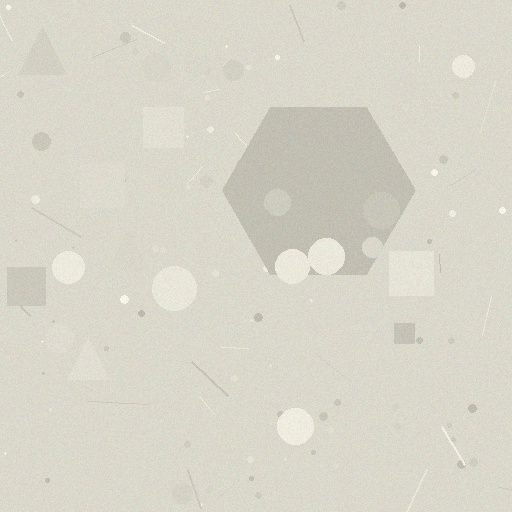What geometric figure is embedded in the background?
A hexagon is embedded in the background.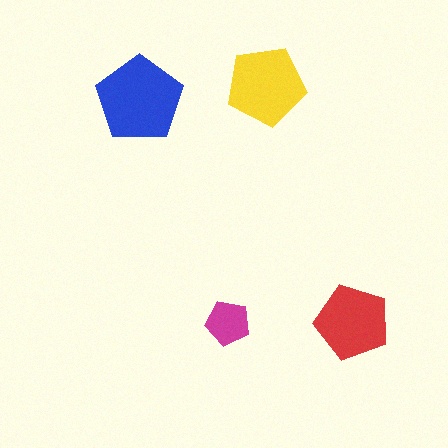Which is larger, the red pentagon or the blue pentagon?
The blue one.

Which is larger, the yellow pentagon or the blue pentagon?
The blue one.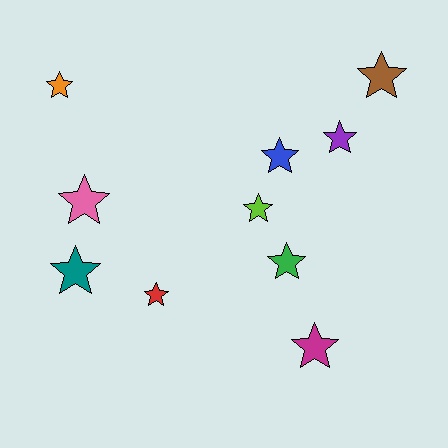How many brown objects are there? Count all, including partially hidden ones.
There is 1 brown object.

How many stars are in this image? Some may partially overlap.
There are 10 stars.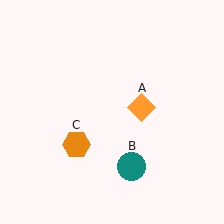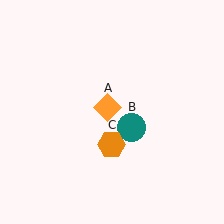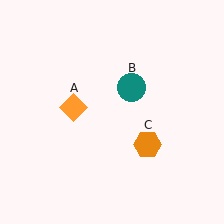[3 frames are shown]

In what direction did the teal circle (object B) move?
The teal circle (object B) moved up.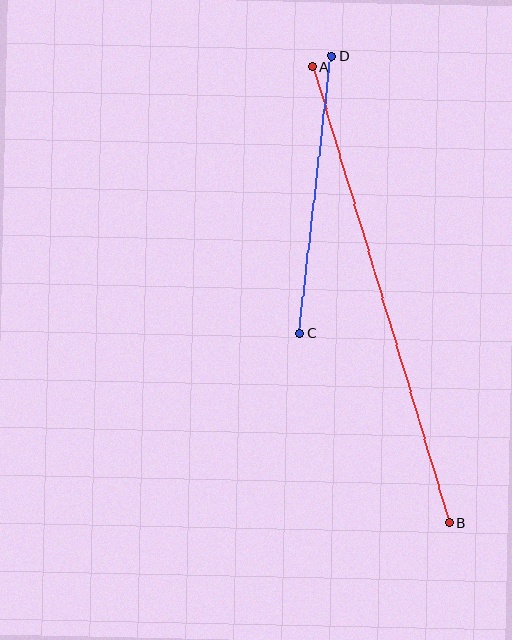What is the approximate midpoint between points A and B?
The midpoint is at approximately (381, 295) pixels.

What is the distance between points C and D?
The distance is approximately 279 pixels.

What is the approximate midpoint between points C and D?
The midpoint is at approximately (316, 194) pixels.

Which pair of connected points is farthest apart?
Points A and B are farthest apart.